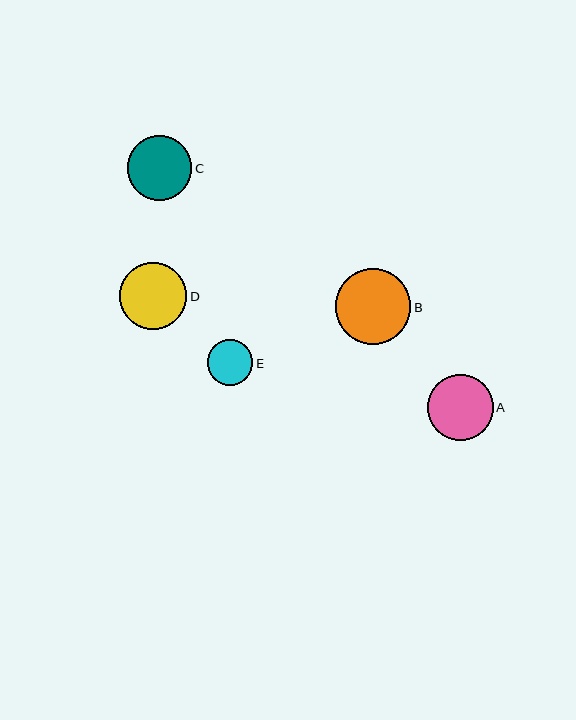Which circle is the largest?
Circle B is the largest with a size of approximately 75 pixels.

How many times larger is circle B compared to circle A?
Circle B is approximately 1.2 times the size of circle A.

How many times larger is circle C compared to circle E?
Circle C is approximately 1.4 times the size of circle E.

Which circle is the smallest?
Circle E is the smallest with a size of approximately 45 pixels.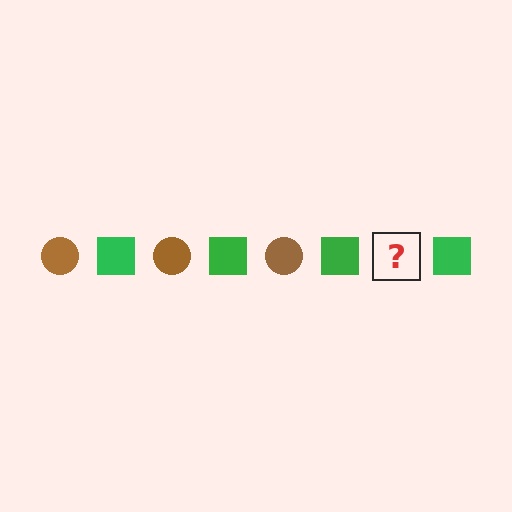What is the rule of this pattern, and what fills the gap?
The rule is that the pattern alternates between brown circle and green square. The gap should be filled with a brown circle.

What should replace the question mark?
The question mark should be replaced with a brown circle.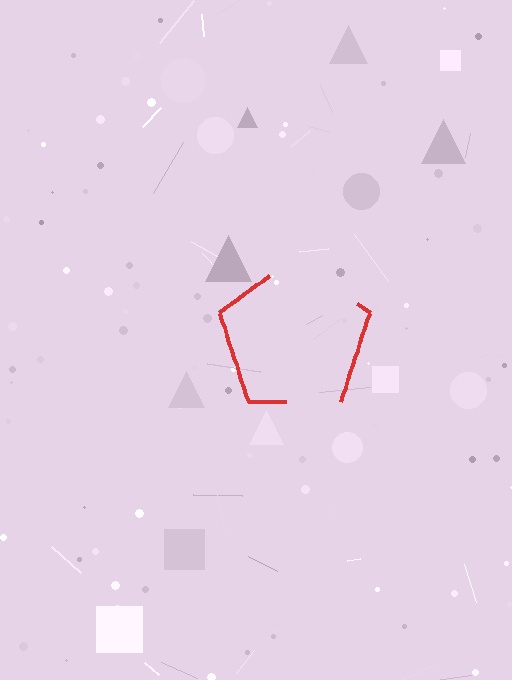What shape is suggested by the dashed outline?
The dashed outline suggests a pentagon.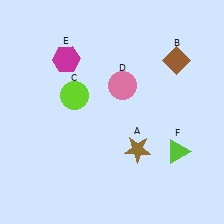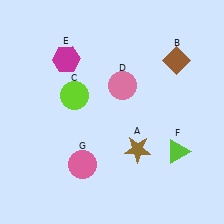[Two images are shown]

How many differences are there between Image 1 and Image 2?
There is 1 difference between the two images.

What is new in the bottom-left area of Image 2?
A pink circle (G) was added in the bottom-left area of Image 2.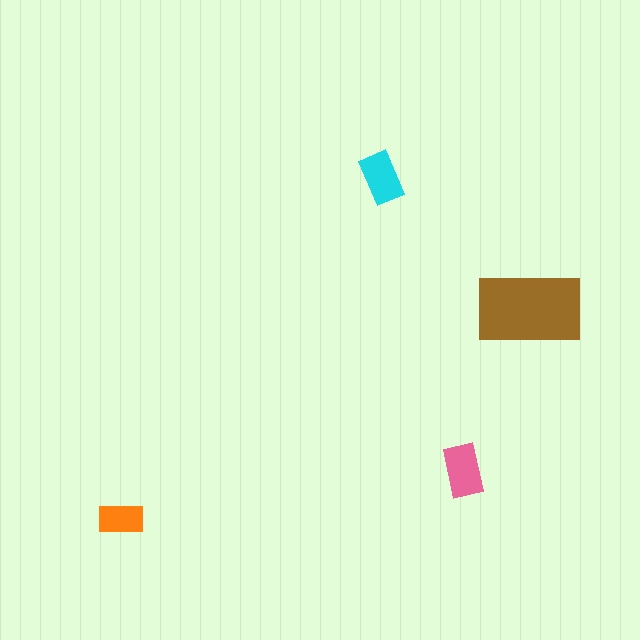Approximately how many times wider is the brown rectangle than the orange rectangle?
About 2.5 times wider.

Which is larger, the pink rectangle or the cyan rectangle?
The pink one.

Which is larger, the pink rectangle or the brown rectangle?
The brown one.